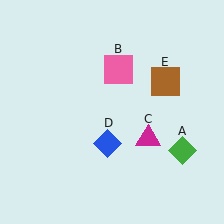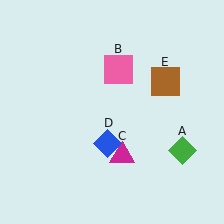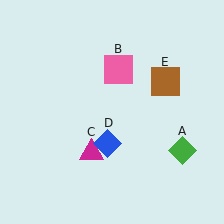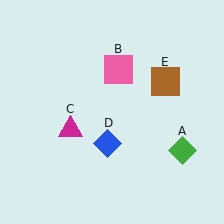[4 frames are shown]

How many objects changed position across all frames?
1 object changed position: magenta triangle (object C).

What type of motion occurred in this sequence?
The magenta triangle (object C) rotated clockwise around the center of the scene.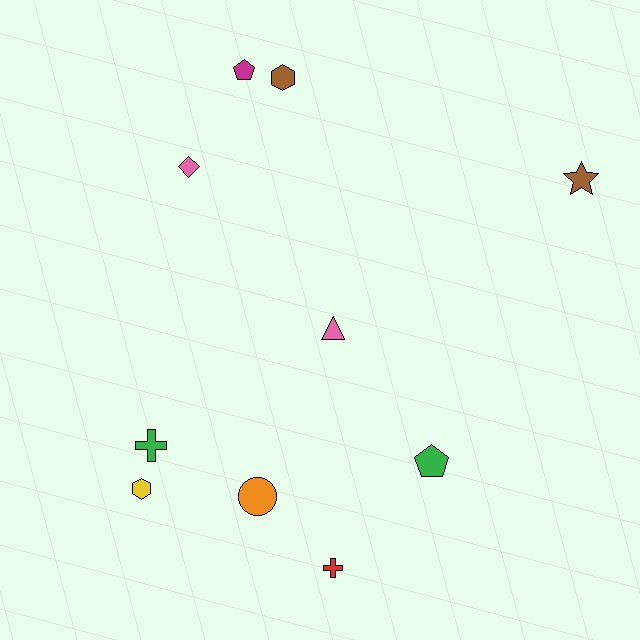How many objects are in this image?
There are 10 objects.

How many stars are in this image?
There is 1 star.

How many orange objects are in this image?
There is 1 orange object.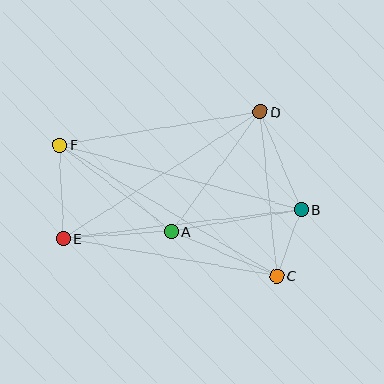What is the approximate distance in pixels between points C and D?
The distance between C and D is approximately 165 pixels.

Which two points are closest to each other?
Points B and C are closest to each other.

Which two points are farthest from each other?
Points C and F are farthest from each other.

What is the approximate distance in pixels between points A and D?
The distance between A and D is approximately 148 pixels.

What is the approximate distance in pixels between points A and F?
The distance between A and F is approximately 142 pixels.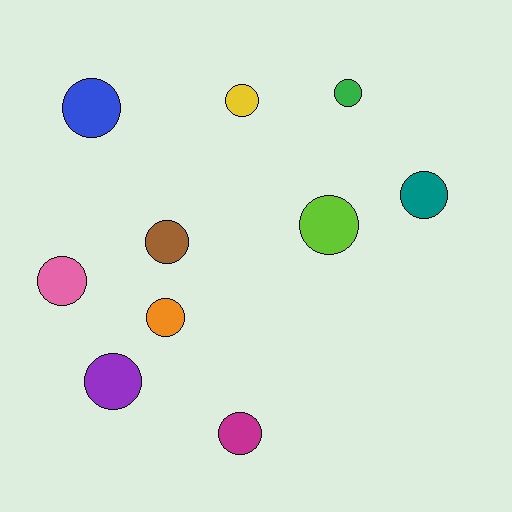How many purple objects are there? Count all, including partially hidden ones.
There is 1 purple object.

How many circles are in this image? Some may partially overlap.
There are 10 circles.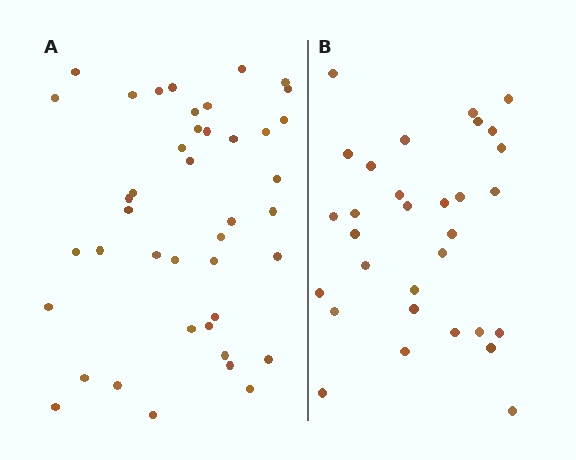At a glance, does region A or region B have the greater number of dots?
Region A (the left region) has more dots.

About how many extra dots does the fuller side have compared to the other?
Region A has roughly 12 or so more dots than region B.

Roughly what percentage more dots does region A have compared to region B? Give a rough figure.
About 35% more.